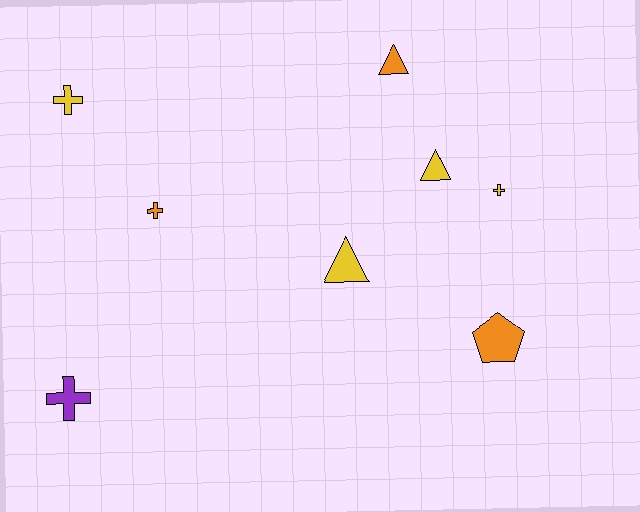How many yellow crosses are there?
There are 2 yellow crosses.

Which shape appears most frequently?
Cross, with 4 objects.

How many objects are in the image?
There are 8 objects.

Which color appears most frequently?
Yellow, with 4 objects.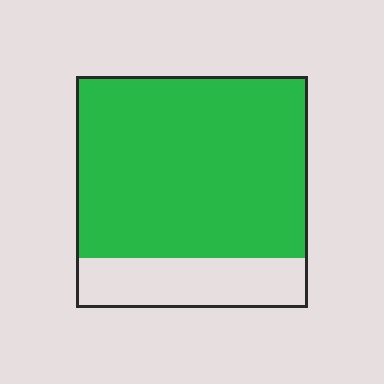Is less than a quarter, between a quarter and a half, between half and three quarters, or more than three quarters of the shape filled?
More than three quarters.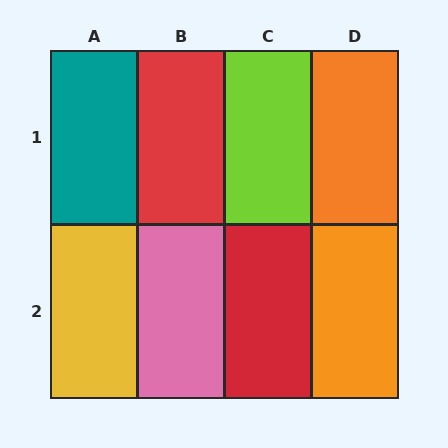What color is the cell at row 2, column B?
Pink.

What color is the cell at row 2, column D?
Orange.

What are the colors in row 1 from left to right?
Teal, red, lime, orange.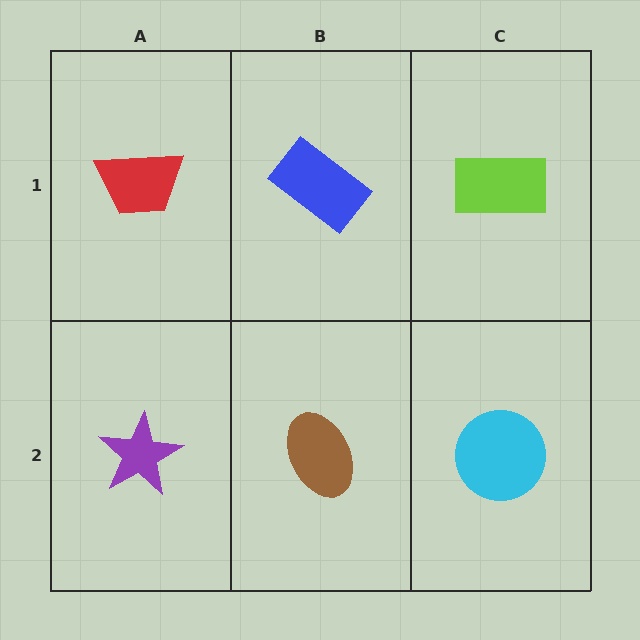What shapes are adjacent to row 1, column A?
A purple star (row 2, column A), a blue rectangle (row 1, column B).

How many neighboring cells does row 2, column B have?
3.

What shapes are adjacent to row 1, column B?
A brown ellipse (row 2, column B), a red trapezoid (row 1, column A), a lime rectangle (row 1, column C).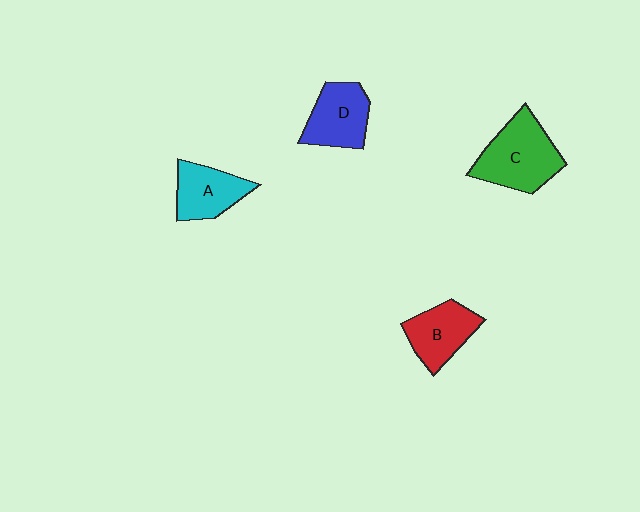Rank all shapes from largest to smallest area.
From largest to smallest: C (green), D (blue), B (red), A (cyan).